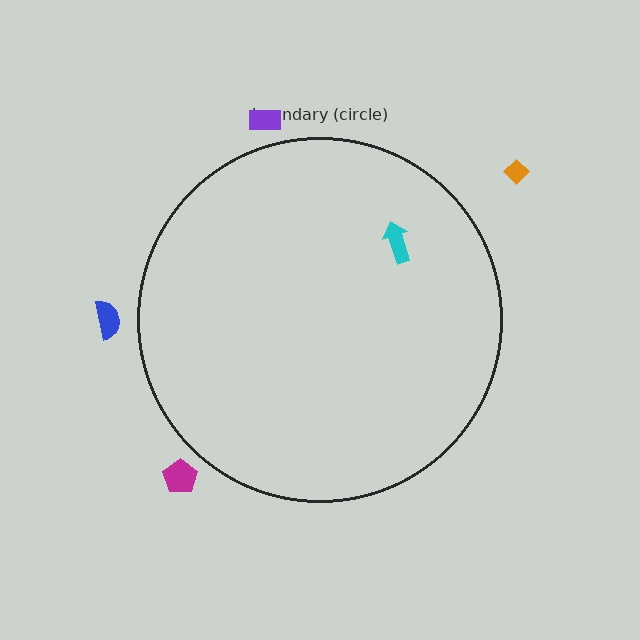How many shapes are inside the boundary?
1 inside, 4 outside.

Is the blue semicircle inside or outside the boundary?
Outside.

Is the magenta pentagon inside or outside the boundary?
Outside.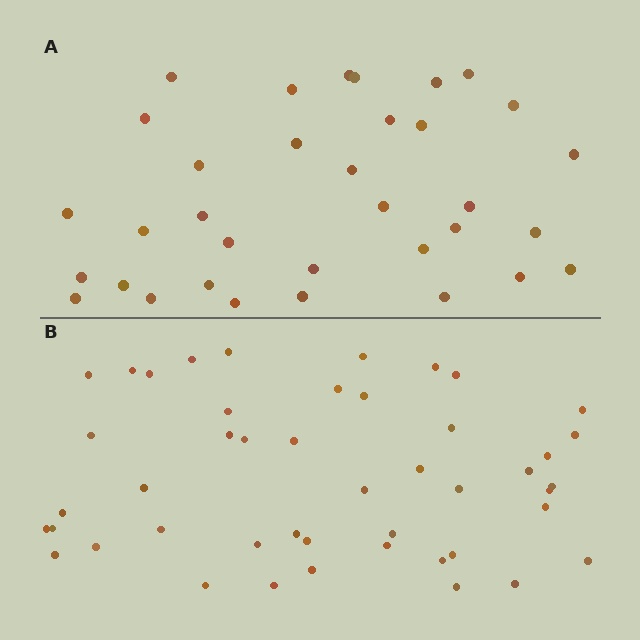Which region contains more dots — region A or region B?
Region B (the bottom region) has more dots.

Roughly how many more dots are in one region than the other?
Region B has roughly 12 or so more dots than region A.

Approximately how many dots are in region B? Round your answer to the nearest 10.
About 50 dots. (The exact count is 46, which rounds to 50.)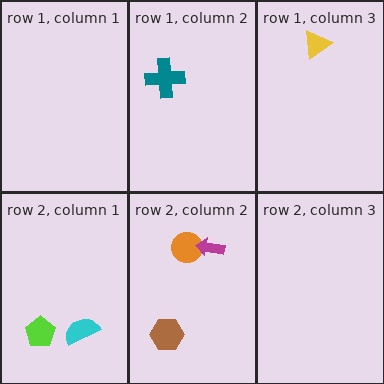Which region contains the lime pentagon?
The row 2, column 1 region.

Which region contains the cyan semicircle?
The row 2, column 1 region.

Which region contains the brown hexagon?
The row 2, column 2 region.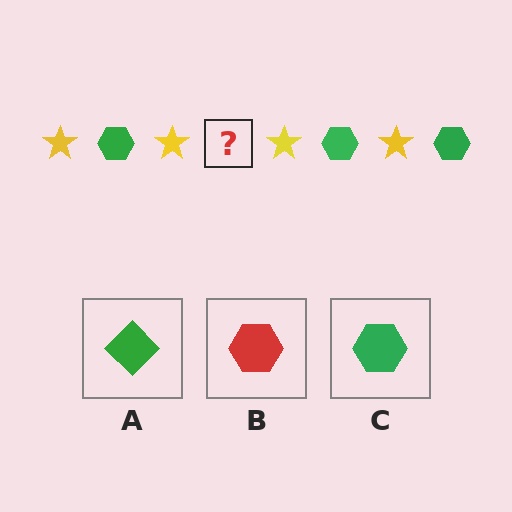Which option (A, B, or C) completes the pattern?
C.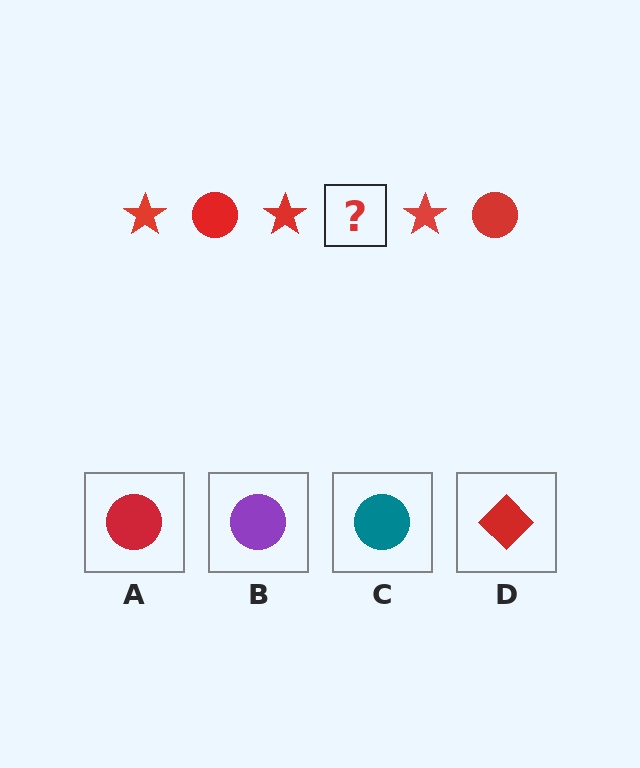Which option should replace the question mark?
Option A.